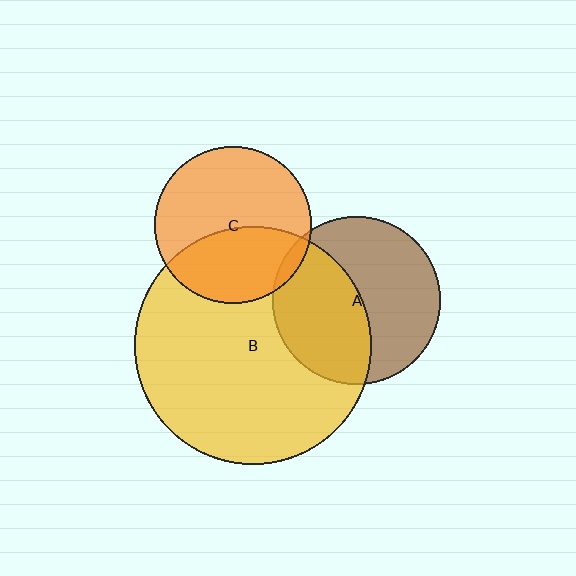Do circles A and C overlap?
Yes.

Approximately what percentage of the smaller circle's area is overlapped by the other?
Approximately 5%.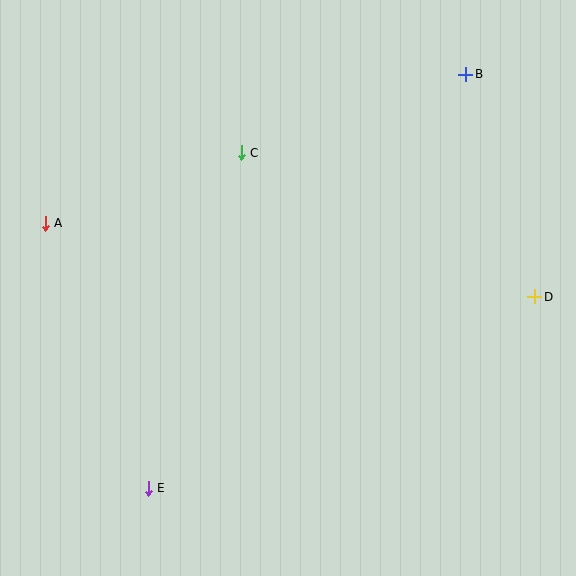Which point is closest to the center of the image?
Point C at (241, 153) is closest to the center.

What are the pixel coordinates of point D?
Point D is at (535, 297).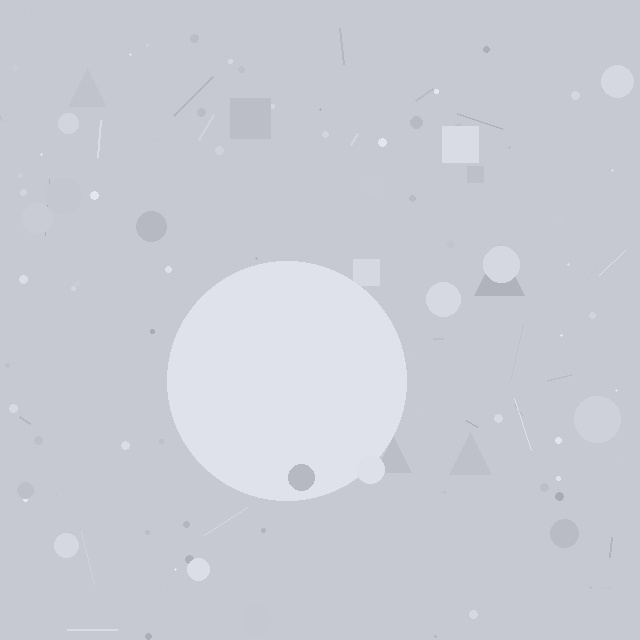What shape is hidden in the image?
A circle is hidden in the image.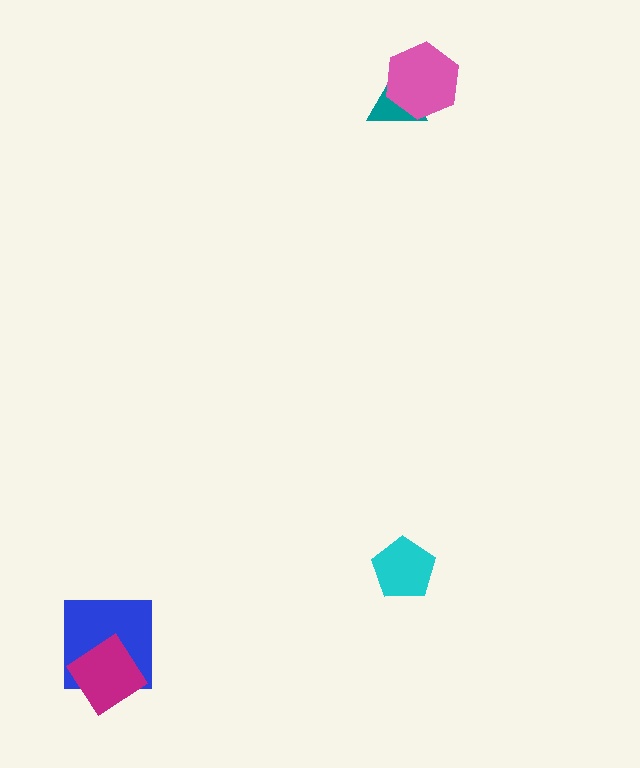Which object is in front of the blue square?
The magenta diamond is in front of the blue square.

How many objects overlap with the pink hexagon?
1 object overlaps with the pink hexagon.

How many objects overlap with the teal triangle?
1 object overlaps with the teal triangle.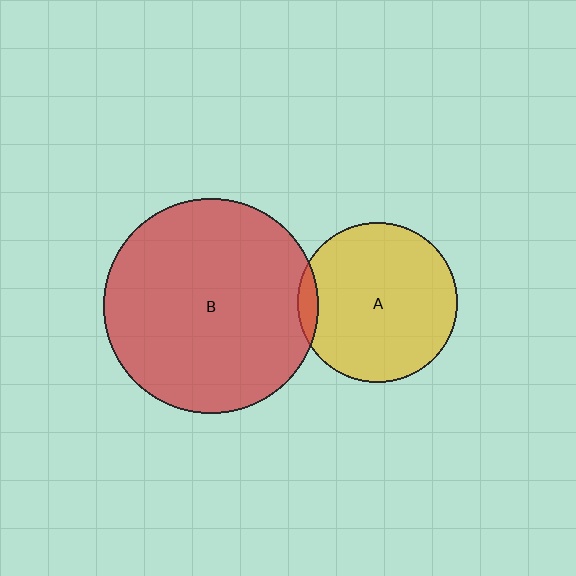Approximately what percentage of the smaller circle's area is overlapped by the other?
Approximately 5%.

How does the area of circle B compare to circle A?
Approximately 1.8 times.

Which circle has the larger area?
Circle B (red).